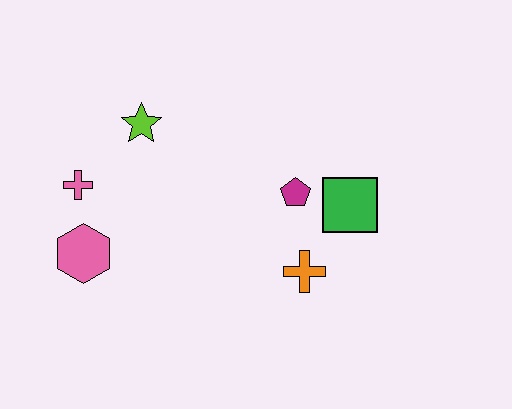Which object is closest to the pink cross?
The pink hexagon is closest to the pink cross.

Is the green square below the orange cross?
No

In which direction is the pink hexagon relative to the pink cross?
The pink hexagon is below the pink cross.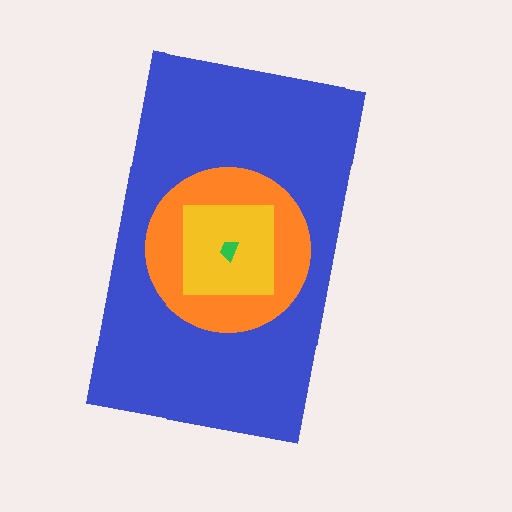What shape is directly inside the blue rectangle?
The orange circle.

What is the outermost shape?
The blue rectangle.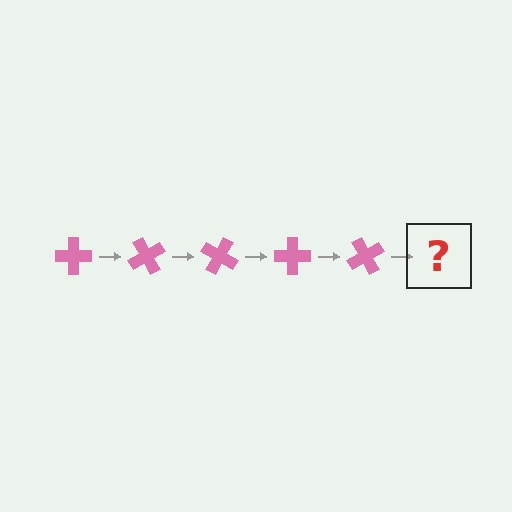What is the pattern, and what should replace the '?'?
The pattern is that the cross rotates 60 degrees each step. The '?' should be a pink cross rotated 300 degrees.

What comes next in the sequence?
The next element should be a pink cross rotated 300 degrees.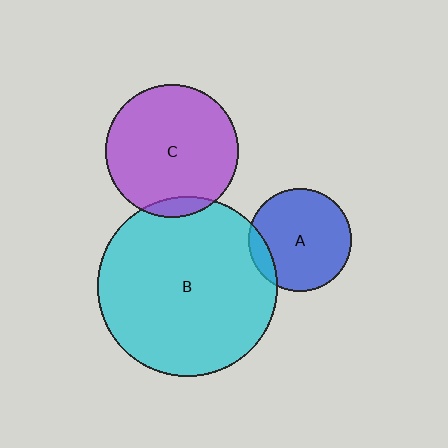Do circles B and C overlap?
Yes.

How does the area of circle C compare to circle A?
Approximately 1.7 times.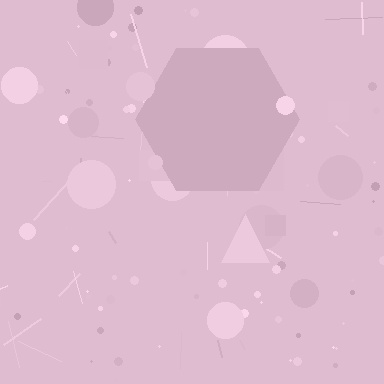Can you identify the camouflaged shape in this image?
The camouflaged shape is a hexagon.